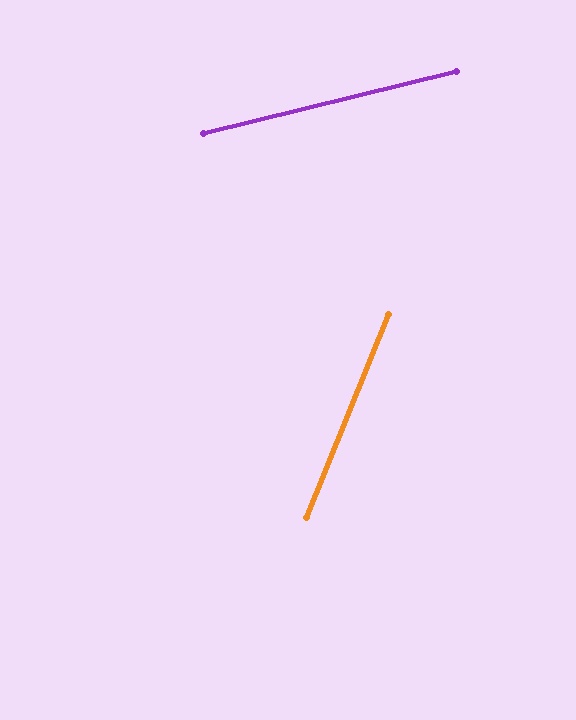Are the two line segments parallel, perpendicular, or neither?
Neither parallel nor perpendicular — they differ by about 54°.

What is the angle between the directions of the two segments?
Approximately 54 degrees.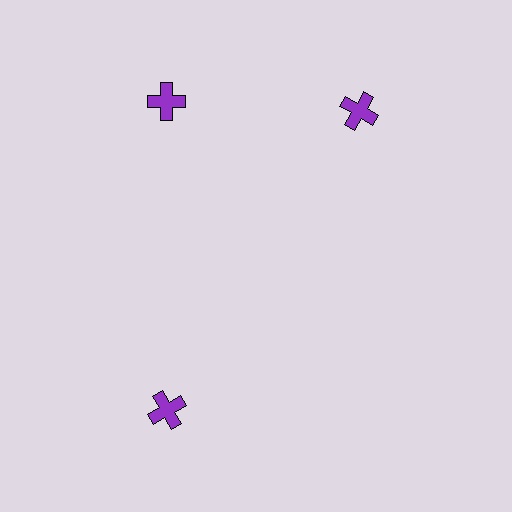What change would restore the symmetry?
The symmetry would be restored by rotating it back into even spacing with its neighbors so that all 3 crosses sit at equal angles and equal distance from the center.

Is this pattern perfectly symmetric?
No. The 3 purple crosses are arranged in a ring, but one element near the 3 o'clock position is rotated out of alignment along the ring, breaking the 3-fold rotational symmetry.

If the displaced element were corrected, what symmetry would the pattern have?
It would have 3-fold rotational symmetry — the pattern would map onto itself every 120 degrees.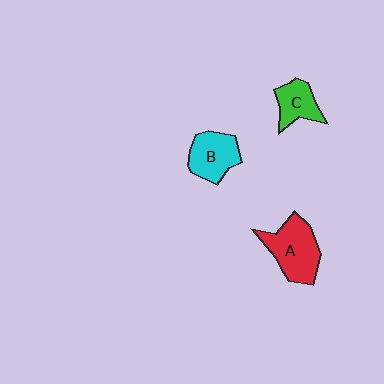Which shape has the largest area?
Shape A (red).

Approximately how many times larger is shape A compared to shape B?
Approximately 1.3 times.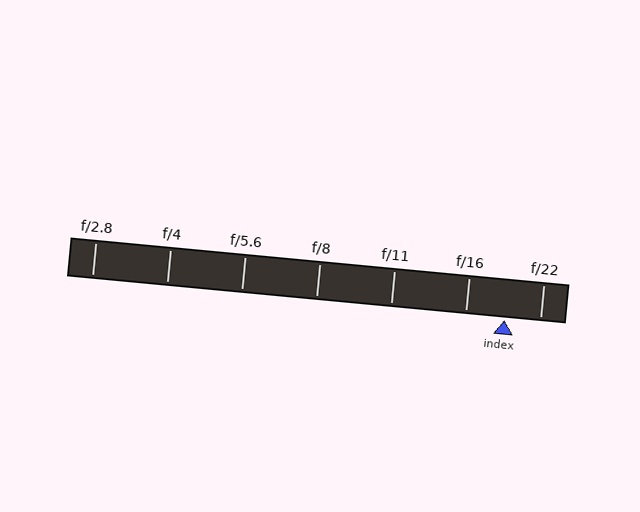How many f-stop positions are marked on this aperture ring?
There are 7 f-stop positions marked.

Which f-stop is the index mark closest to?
The index mark is closest to f/22.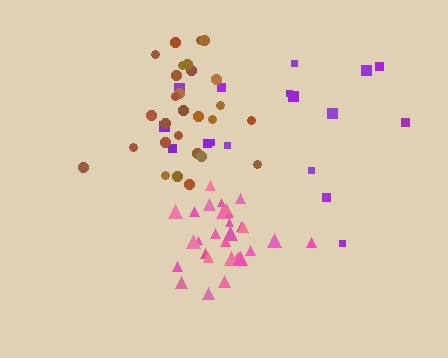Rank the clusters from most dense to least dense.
pink, brown, purple.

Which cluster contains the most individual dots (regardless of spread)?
Pink (30).